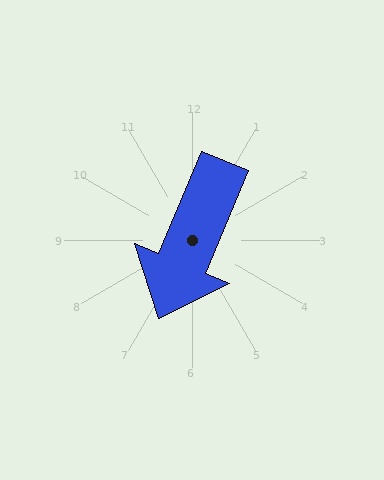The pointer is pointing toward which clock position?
Roughly 7 o'clock.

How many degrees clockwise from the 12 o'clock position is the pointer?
Approximately 203 degrees.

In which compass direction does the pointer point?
Southwest.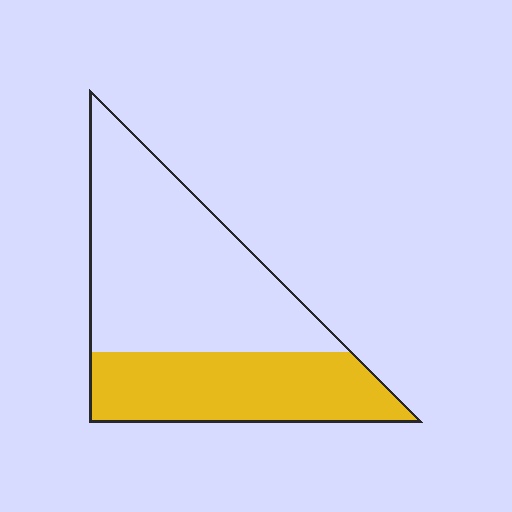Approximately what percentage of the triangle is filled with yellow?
Approximately 40%.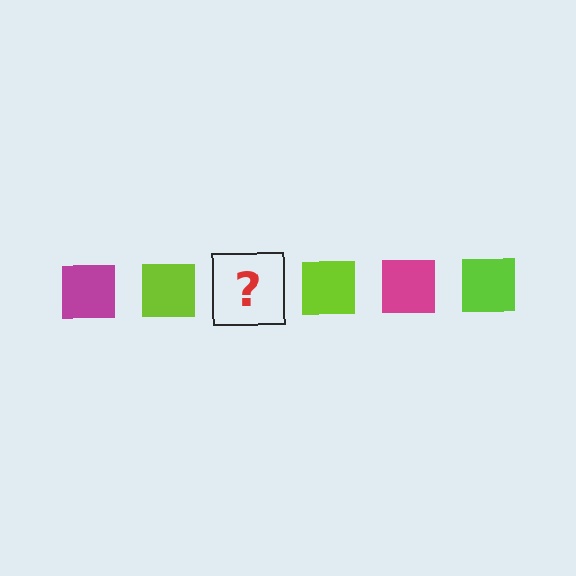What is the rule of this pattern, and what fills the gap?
The rule is that the pattern cycles through magenta, lime squares. The gap should be filled with a magenta square.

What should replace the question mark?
The question mark should be replaced with a magenta square.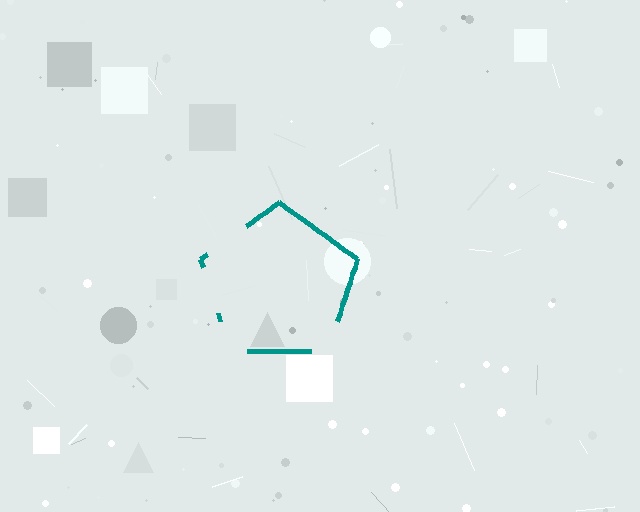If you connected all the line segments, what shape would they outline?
They would outline a pentagon.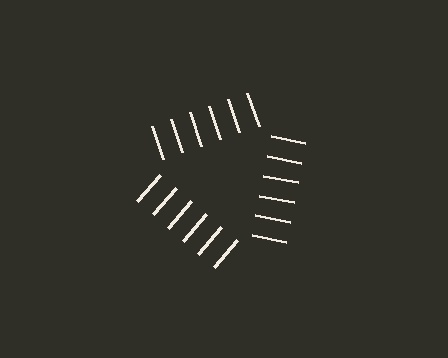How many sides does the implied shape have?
3 sides — the line-ends trace a triangle.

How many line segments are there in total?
18 — 6 along each of the 3 edges.